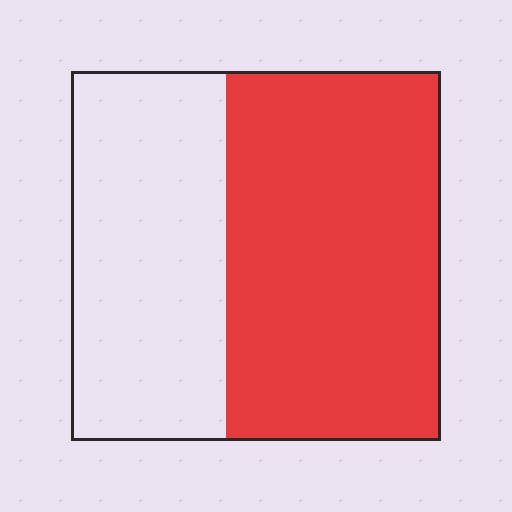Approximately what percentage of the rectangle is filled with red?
Approximately 60%.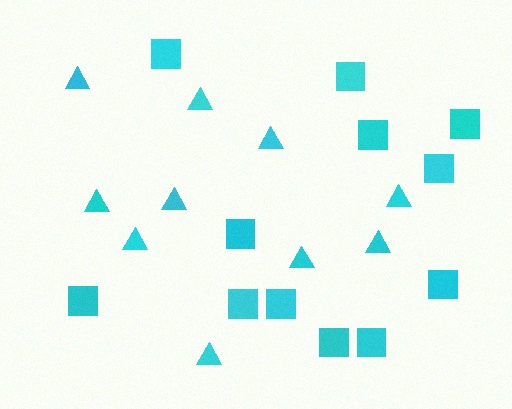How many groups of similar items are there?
There are 2 groups: one group of triangles (10) and one group of squares (12).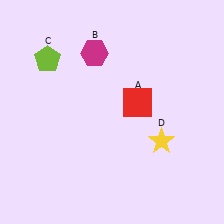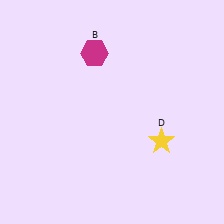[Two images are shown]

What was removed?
The red square (A), the lime pentagon (C) were removed in Image 2.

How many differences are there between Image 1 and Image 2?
There are 2 differences between the two images.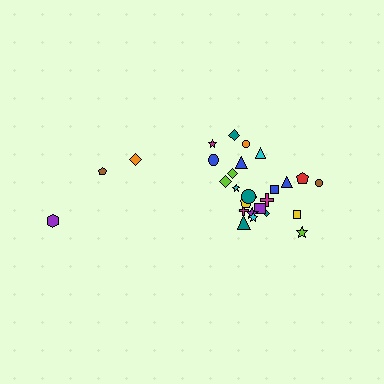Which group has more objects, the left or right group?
The right group.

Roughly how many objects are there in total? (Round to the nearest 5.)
Roughly 30 objects in total.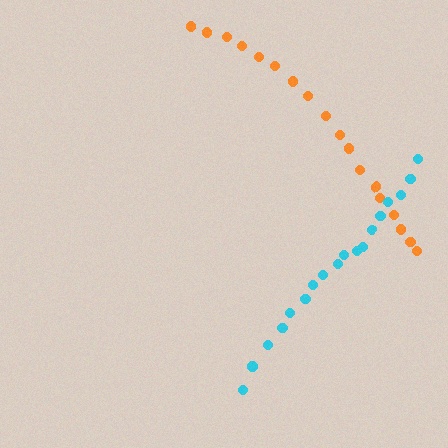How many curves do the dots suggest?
There are 2 distinct paths.